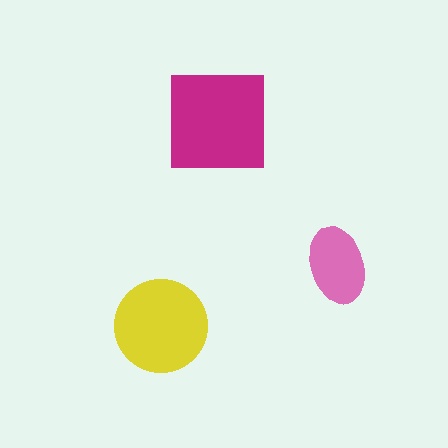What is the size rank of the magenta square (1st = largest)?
1st.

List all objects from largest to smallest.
The magenta square, the yellow circle, the pink ellipse.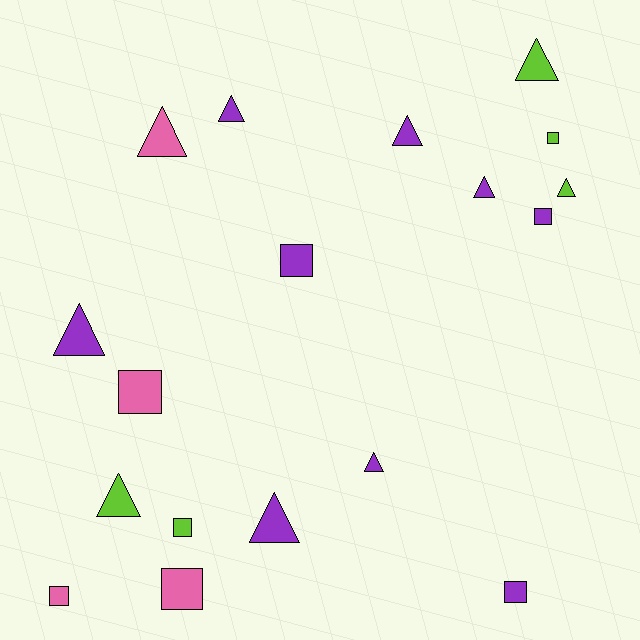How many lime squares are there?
There are 2 lime squares.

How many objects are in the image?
There are 18 objects.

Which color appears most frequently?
Purple, with 9 objects.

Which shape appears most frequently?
Triangle, with 10 objects.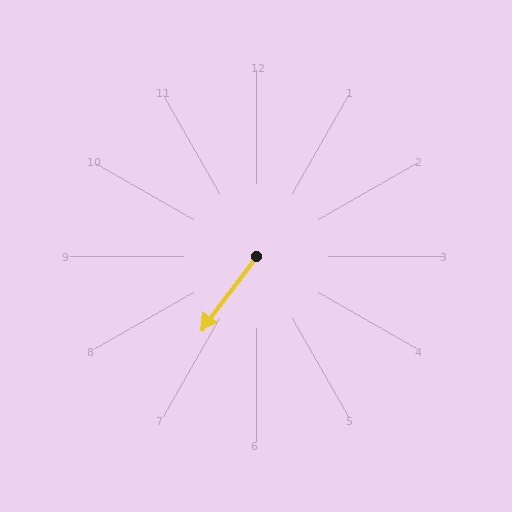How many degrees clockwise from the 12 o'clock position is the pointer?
Approximately 217 degrees.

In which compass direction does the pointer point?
Southwest.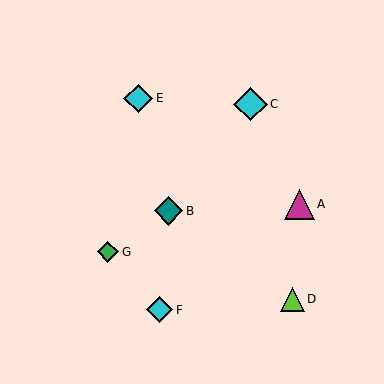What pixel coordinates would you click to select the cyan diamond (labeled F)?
Click at (160, 310) to select the cyan diamond F.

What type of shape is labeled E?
Shape E is a cyan diamond.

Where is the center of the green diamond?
The center of the green diamond is at (108, 252).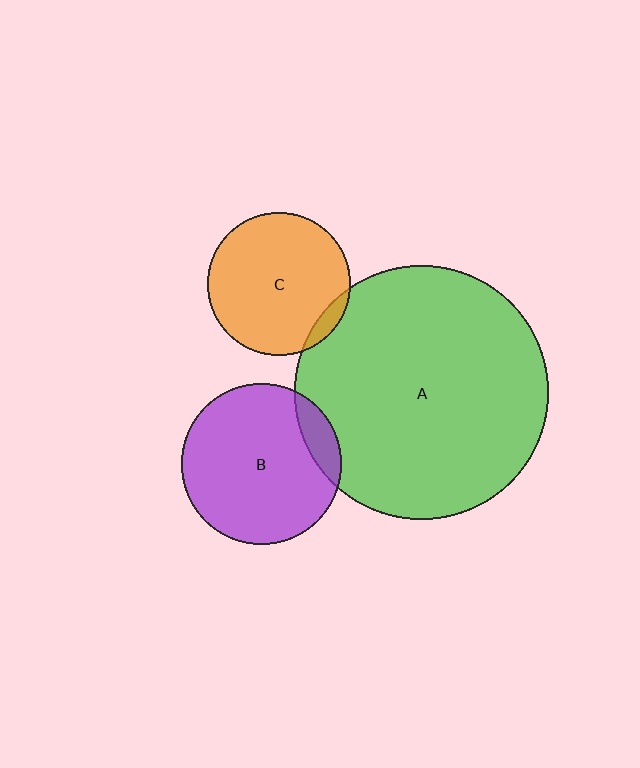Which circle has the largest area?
Circle A (green).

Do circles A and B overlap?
Yes.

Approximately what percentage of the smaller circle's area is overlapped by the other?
Approximately 10%.